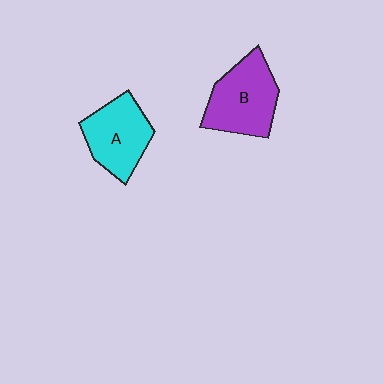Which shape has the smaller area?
Shape A (cyan).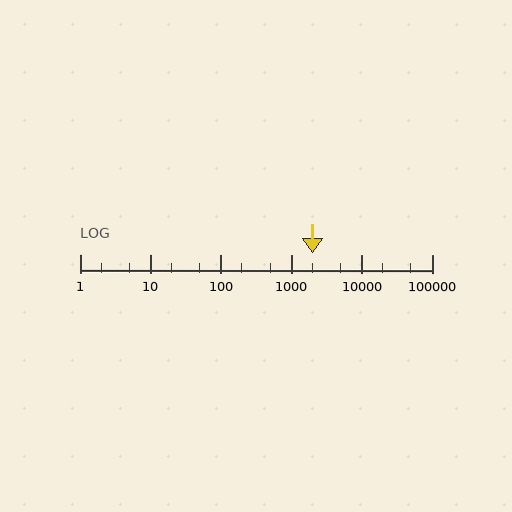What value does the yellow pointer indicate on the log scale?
The pointer indicates approximately 2000.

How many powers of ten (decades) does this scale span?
The scale spans 5 decades, from 1 to 100000.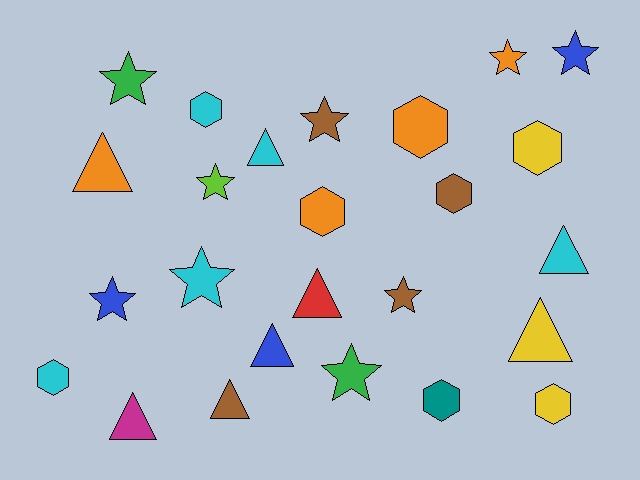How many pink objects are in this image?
There are no pink objects.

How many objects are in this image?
There are 25 objects.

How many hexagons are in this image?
There are 8 hexagons.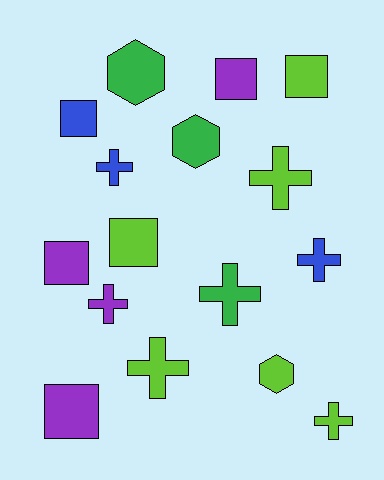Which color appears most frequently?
Lime, with 6 objects.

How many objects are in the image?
There are 16 objects.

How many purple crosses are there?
There is 1 purple cross.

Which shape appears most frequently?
Cross, with 7 objects.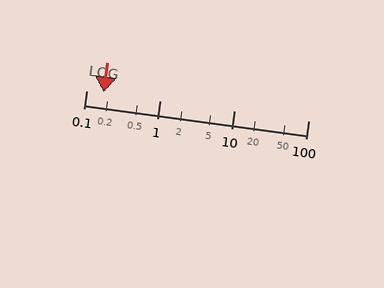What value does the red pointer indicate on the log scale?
The pointer indicates approximately 0.17.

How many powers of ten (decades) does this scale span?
The scale spans 3 decades, from 0.1 to 100.